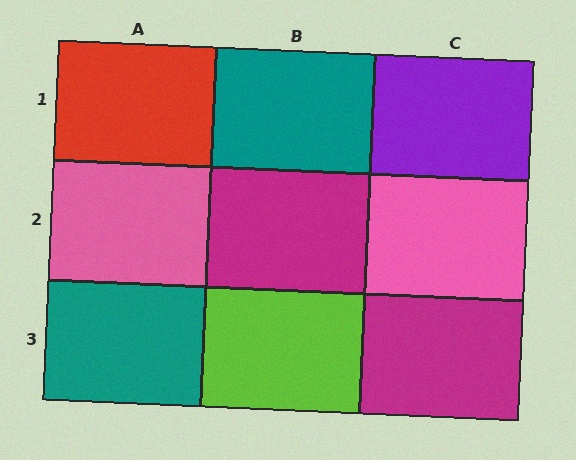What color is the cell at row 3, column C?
Magenta.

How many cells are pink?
2 cells are pink.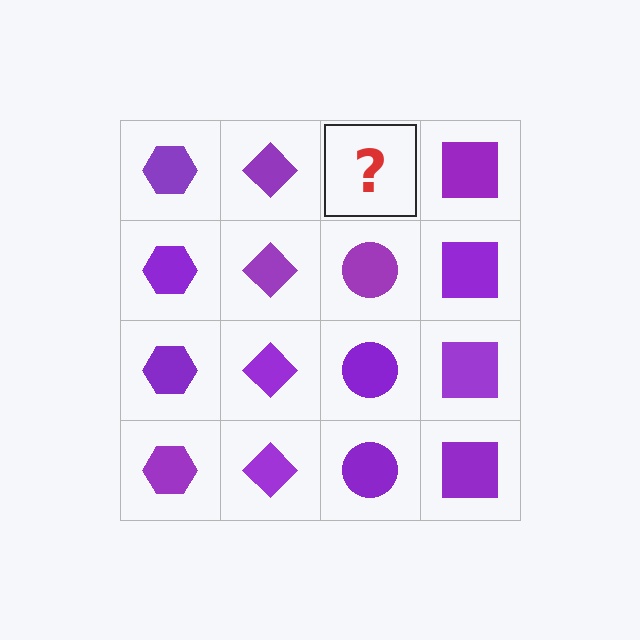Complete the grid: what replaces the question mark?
The question mark should be replaced with a purple circle.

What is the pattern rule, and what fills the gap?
The rule is that each column has a consistent shape. The gap should be filled with a purple circle.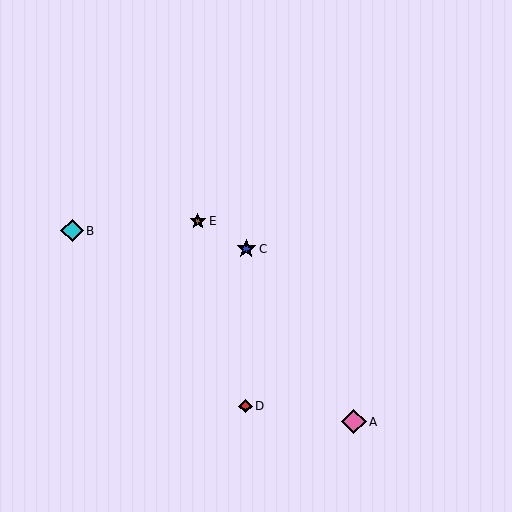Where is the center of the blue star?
The center of the blue star is at (246, 249).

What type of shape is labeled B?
Shape B is a cyan diamond.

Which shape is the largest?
The pink diamond (labeled A) is the largest.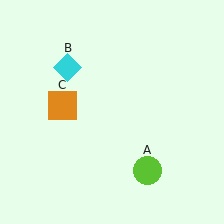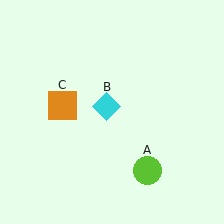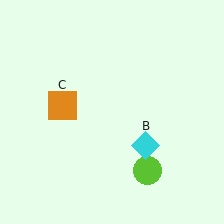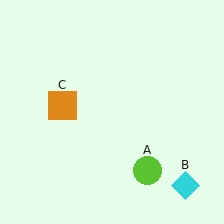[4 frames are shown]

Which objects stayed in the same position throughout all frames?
Lime circle (object A) and orange square (object C) remained stationary.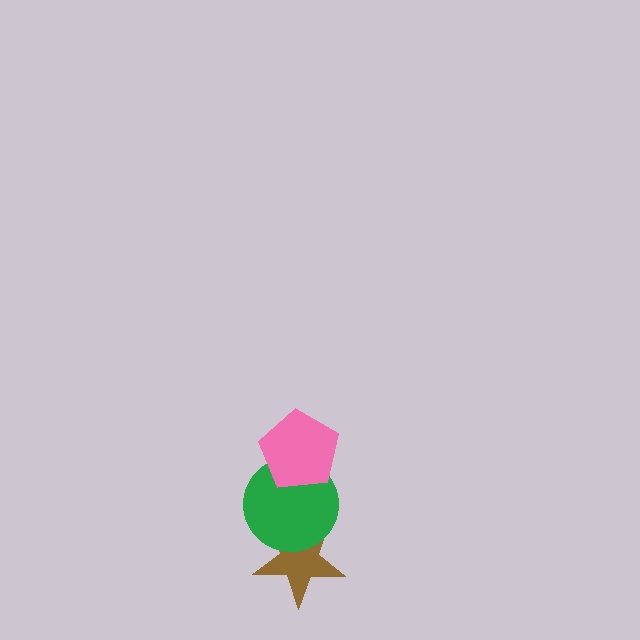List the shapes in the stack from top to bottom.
From top to bottom: the pink pentagon, the green circle, the brown star.